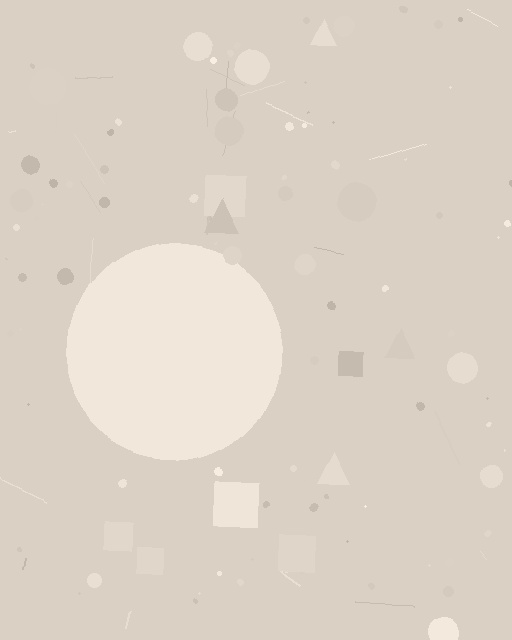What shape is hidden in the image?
A circle is hidden in the image.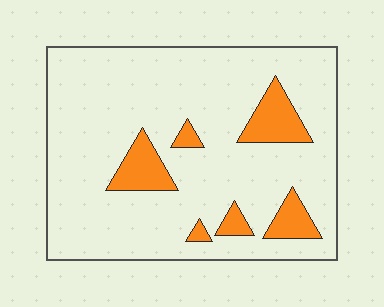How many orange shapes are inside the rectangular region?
6.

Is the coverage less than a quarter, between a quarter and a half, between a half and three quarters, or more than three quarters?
Less than a quarter.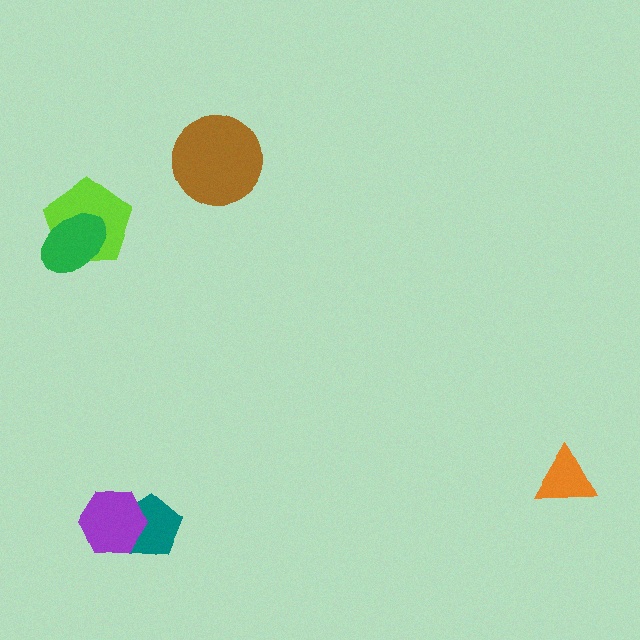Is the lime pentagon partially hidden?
Yes, it is partially covered by another shape.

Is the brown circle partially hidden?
No, no other shape covers it.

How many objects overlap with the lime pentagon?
1 object overlaps with the lime pentagon.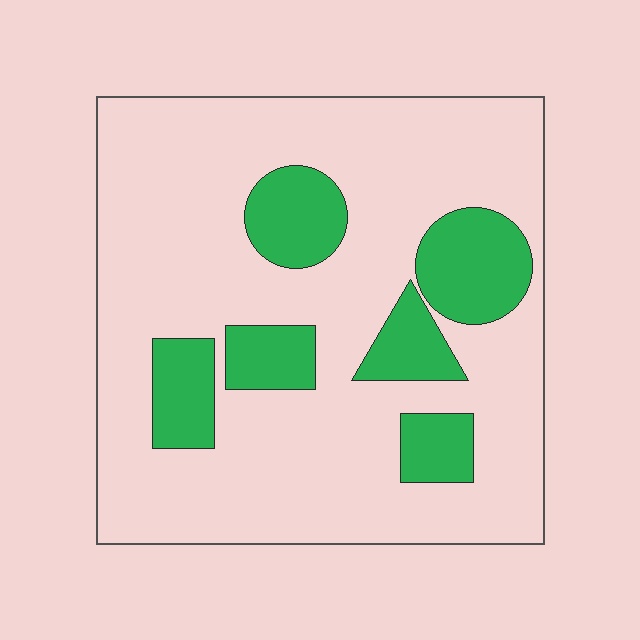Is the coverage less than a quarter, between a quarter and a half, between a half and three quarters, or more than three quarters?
Less than a quarter.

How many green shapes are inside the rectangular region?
6.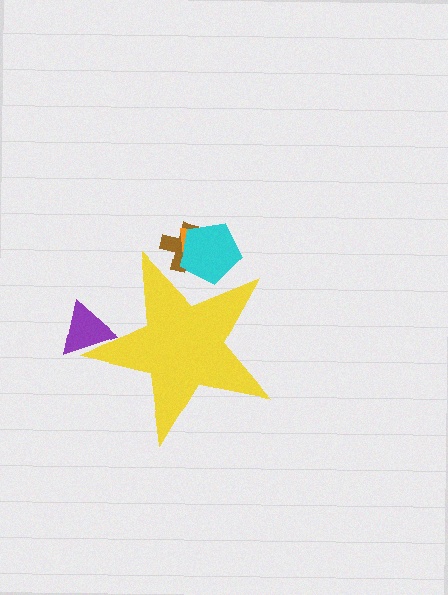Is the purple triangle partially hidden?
Yes, the purple triangle is partially hidden behind the yellow star.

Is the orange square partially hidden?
Yes, the orange square is partially hidden behind the yellow star.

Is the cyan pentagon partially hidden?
Yes, the cyan pentagon is partially hidden behind the yellow star.